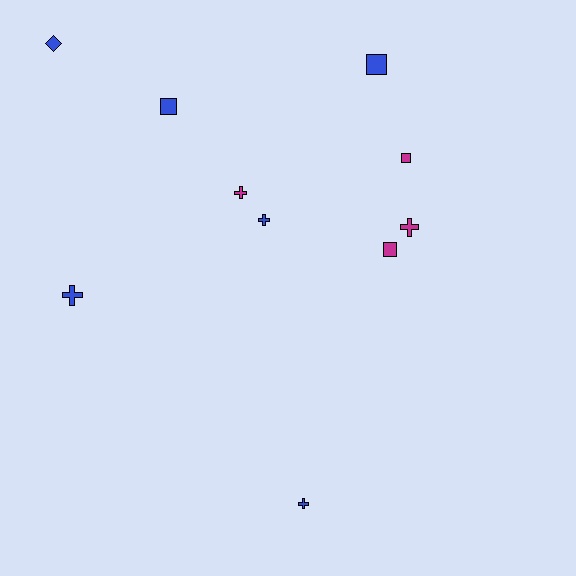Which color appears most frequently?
Blue, with 6 objects.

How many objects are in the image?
There are 10 objects.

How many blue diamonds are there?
There is 1 blue diamond.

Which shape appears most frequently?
Cross, with 5 objects.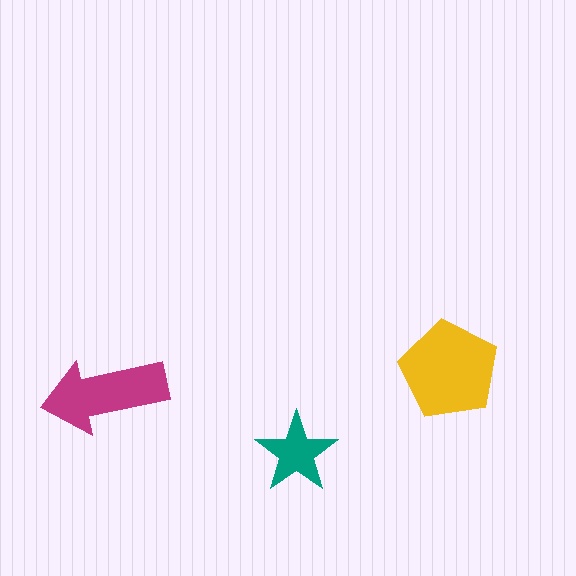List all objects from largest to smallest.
The yellow pentagon, the magenta arrow, the teal star.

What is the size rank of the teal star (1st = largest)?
3rd.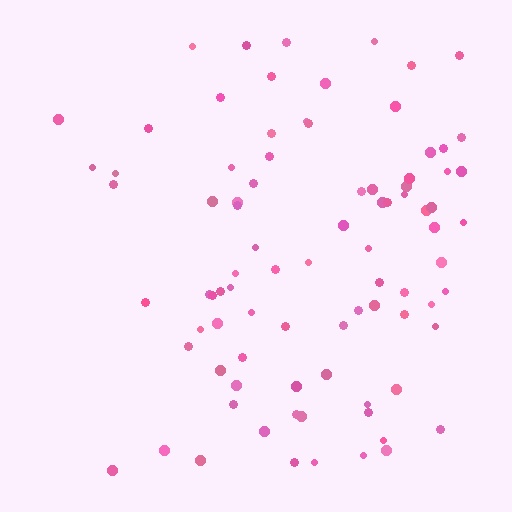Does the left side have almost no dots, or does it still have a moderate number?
Still a moderate number, just noticeably fewer than the right.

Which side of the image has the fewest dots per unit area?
The left.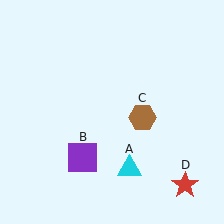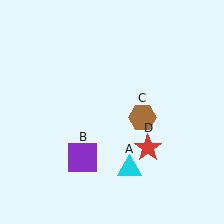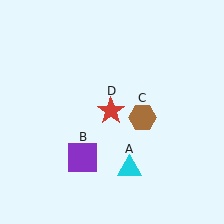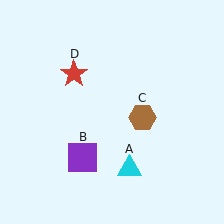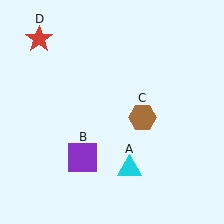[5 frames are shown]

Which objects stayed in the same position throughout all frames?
Cyan triangle (object A) and purple square (object B) and brown hexagon (object C) remained stationary.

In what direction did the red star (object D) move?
The red star (object D) moved up and to the left.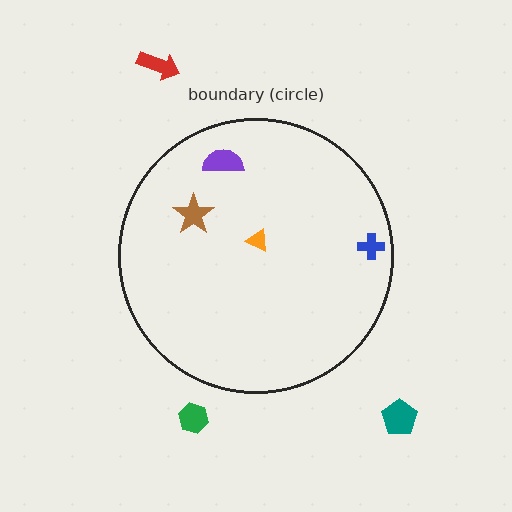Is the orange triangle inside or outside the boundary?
Inside.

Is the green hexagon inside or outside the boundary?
Outside.